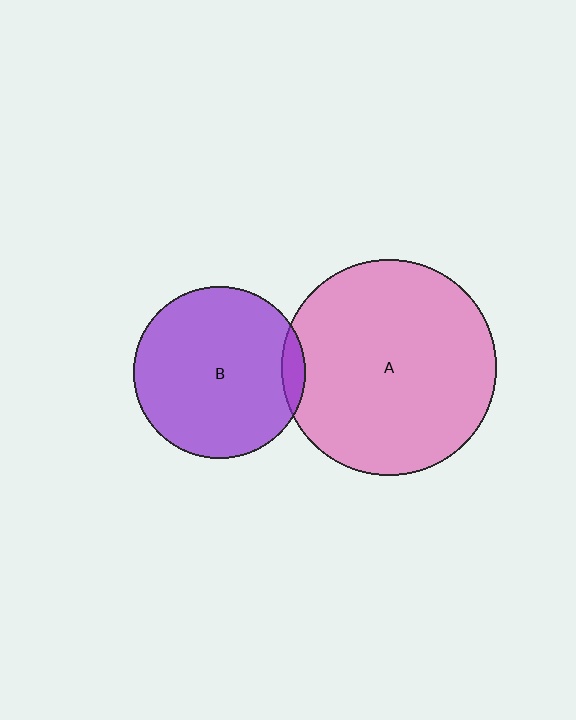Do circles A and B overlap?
Yes.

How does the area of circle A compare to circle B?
Approximately 1.6 times.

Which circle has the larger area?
Circle A (pink).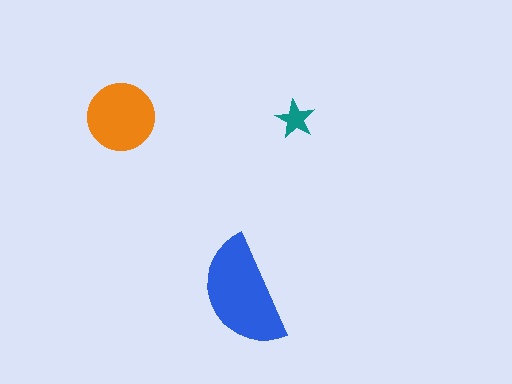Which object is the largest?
The blue semicircle.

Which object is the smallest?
The teal star.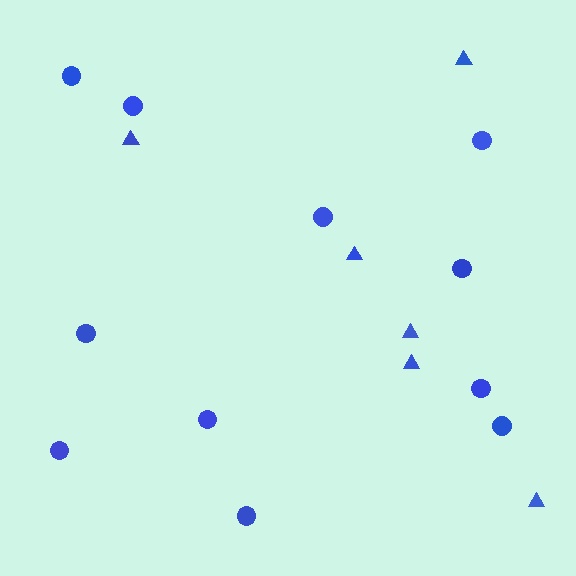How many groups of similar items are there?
There are 2 groups: one group of circles (11) and one group of triangles (6).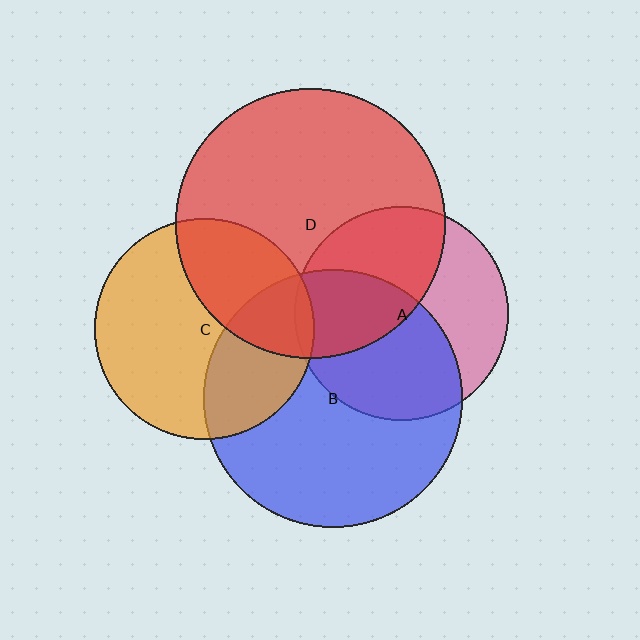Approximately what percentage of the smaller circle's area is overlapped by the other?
Approximately 5%.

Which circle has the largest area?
Circle D (red).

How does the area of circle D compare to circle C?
Approximately 1.5 times.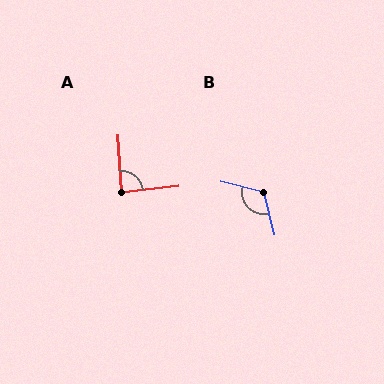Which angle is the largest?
B, at approximately 117 degrees.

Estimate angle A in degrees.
Approximately 87 degrees.